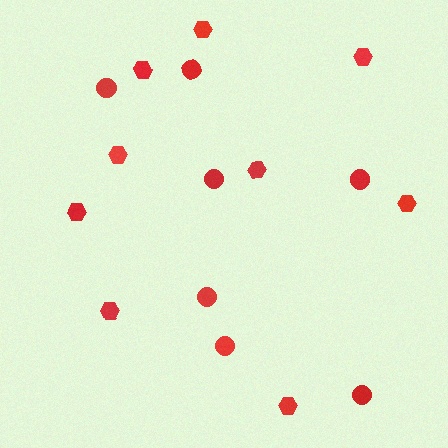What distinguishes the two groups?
There are 2 groups: one group of hexagons (9) and one group of circles (7).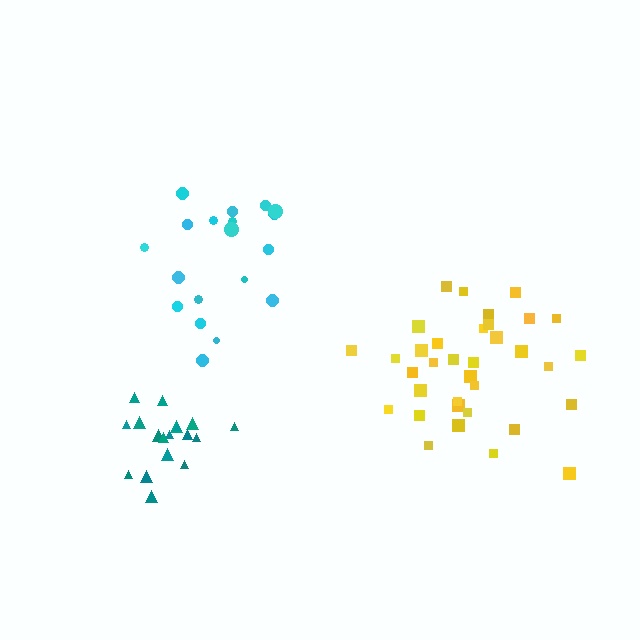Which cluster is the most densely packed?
Teal.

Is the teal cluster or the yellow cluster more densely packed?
Teal.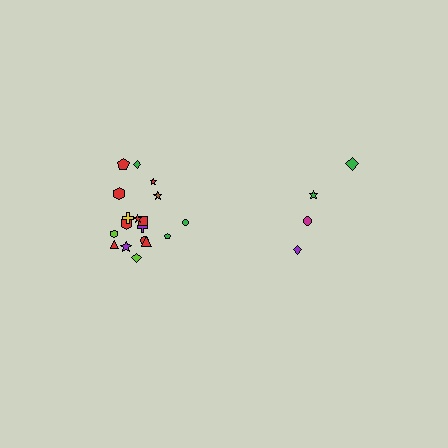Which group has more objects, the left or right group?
The left group.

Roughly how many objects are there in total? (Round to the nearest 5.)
Roughly 20 objects in total.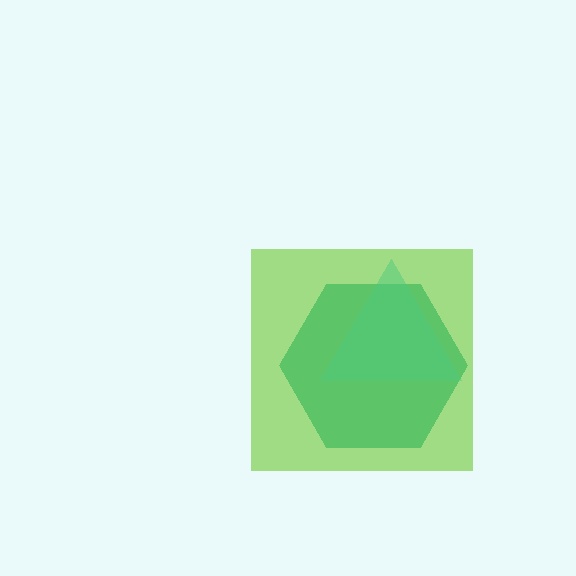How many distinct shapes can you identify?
There are 3 distinct shapes: a teal hexagon, a cyan triangle, a lime square.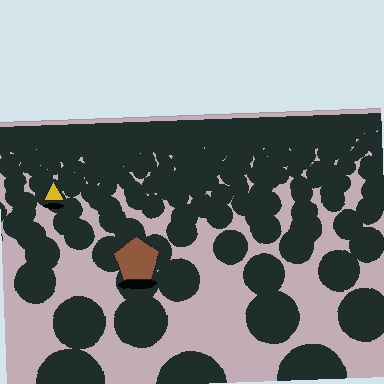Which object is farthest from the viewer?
The yellow triangle is farthest from the viewer. It appears smaller and the ground texture around it is denser.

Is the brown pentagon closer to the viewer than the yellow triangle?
Yes. The brown pentagon is closer — you can tell from the texture gradient: the ground texture is coarser near it.